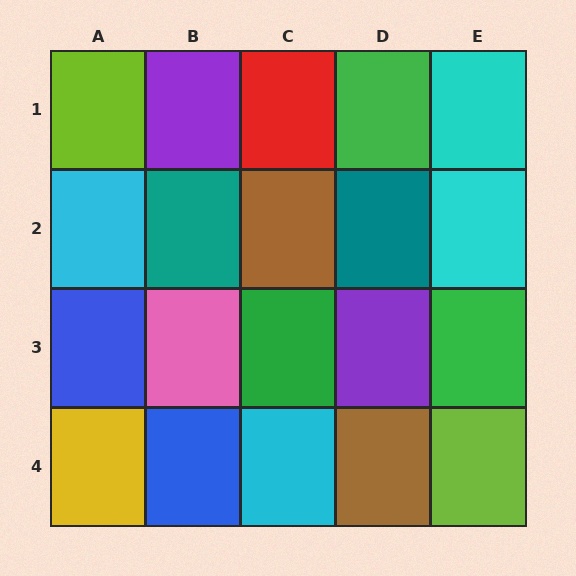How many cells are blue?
2 cells are blue.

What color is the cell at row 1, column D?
Green.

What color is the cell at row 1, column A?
Lime.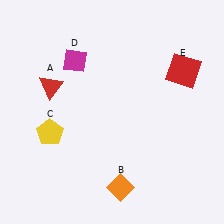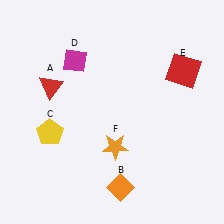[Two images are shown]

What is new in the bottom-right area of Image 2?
An orange star (F) was added in the bottom-right area of Image 2.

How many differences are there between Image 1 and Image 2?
There is 1 difference between the two images.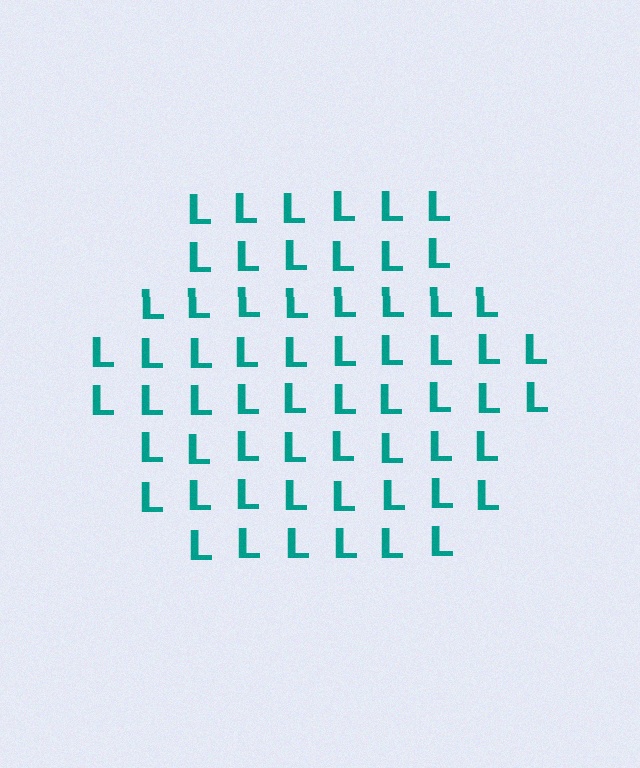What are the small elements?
The small elements are letter L's.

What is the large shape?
The large shape is a hexagon.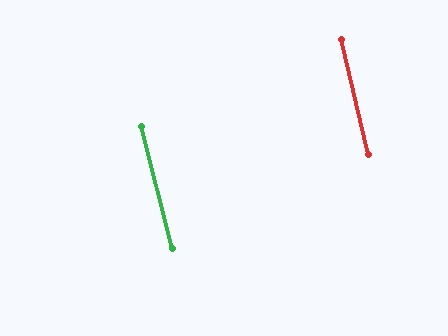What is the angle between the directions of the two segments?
Approximately 1 degree.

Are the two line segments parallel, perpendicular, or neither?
Parallel — their directions differ by only 1.0°.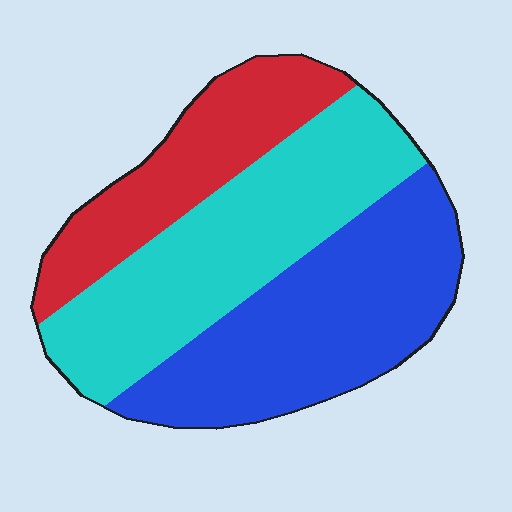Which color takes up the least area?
Red, at roughly 25%.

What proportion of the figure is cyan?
Cyan takes up about three eighths (3/8) of the figure.